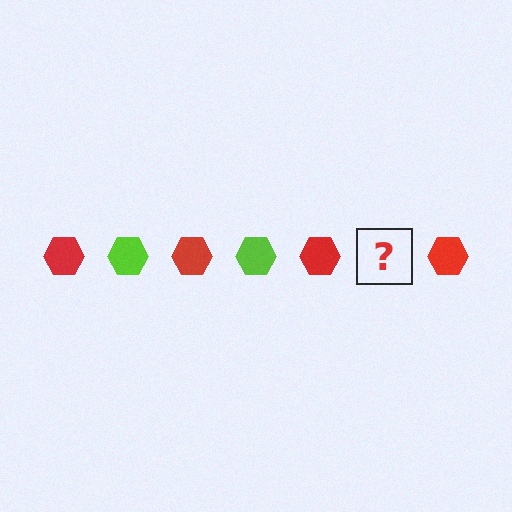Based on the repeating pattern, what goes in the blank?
The blank should be a lime hexagon.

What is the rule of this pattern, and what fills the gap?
The rule is that the pattern cycles through red, lime hexagons. The gap should be filled with a lime hexagon.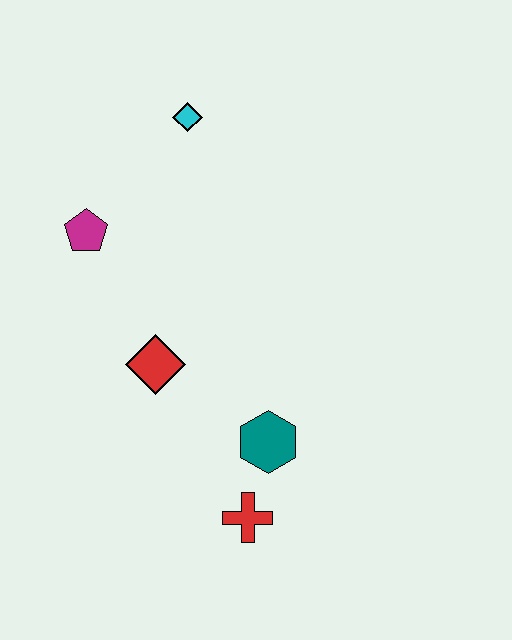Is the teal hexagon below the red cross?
No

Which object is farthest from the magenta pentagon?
The red cross is farthest from the magenta pentagon.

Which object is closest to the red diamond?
The teal hexagon is closest to the red diamond.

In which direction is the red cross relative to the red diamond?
The red cross is below the red diamond.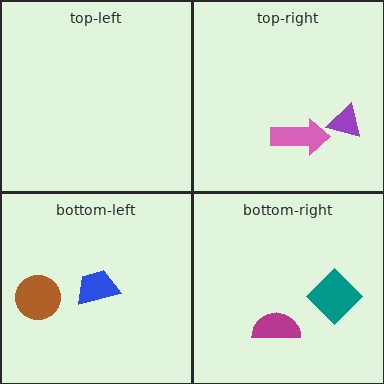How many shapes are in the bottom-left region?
2.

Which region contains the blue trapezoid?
The bottom-left region.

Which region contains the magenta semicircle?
The bottom-right region.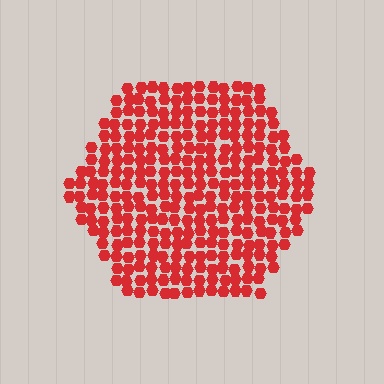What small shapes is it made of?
It is made of small hexagons.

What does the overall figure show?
The overall figure shows a hexagon.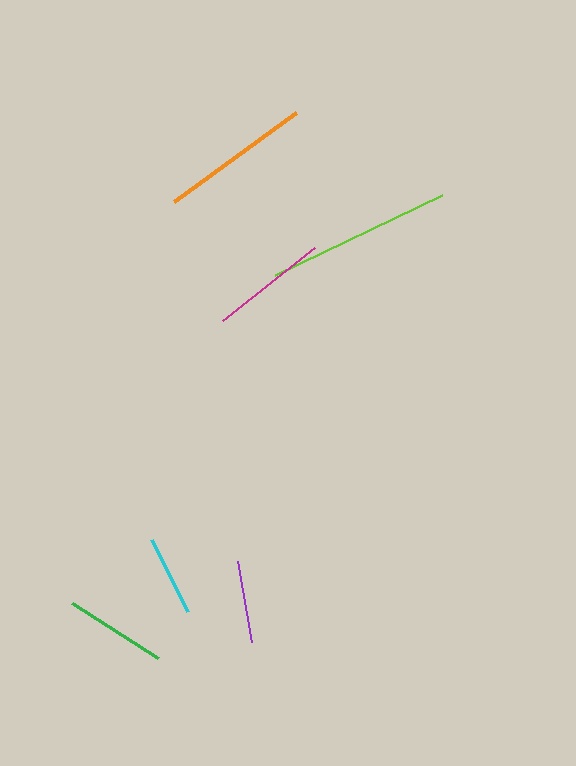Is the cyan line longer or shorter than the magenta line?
The magenta line is longer than the cyan line.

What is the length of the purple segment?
The purple segment is approximately 82 pixels long.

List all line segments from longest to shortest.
From longest to shortest: lime, orange, magenta, green, purple, cyan.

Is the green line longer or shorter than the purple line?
The green line is longer than the purple line.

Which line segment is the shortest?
The cyan line is the shortest at approximately 81 pixels.